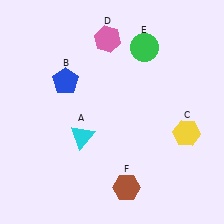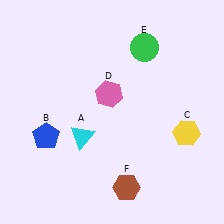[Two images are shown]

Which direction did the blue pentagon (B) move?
The blue pentagon (B) moved down.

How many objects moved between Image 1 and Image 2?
2 objects moved between the two images.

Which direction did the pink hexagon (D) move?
The pink hexagon (D) moved down.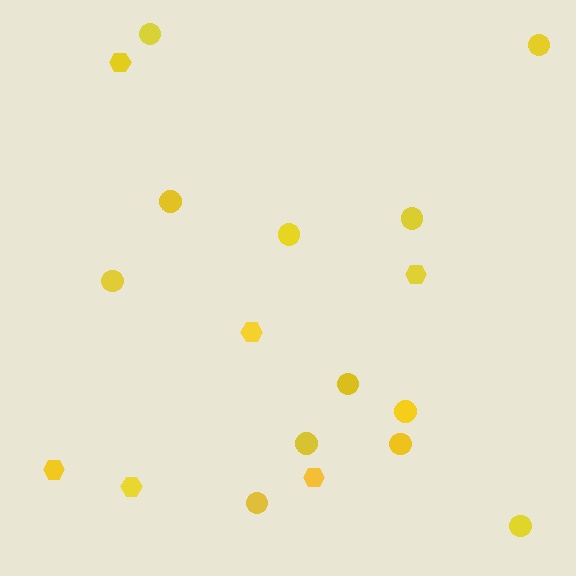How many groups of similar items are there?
There are 2 groups: one group of hexagons (6) and one group of circles (12).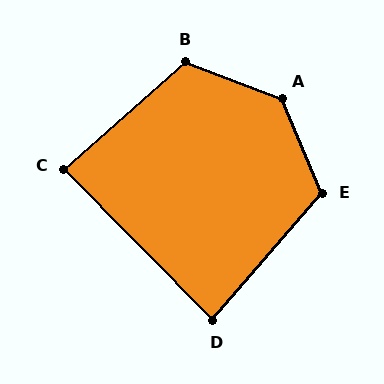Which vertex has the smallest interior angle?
D, at approximately 85 degrees.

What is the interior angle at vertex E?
Approximately 117 degrees (obtuse).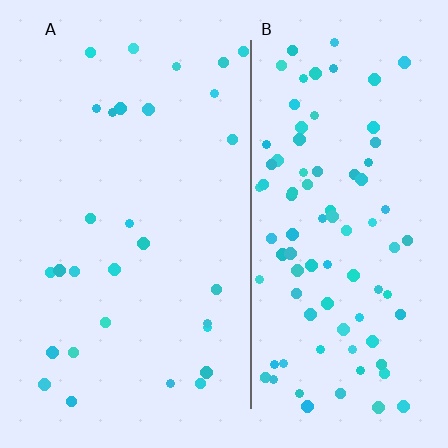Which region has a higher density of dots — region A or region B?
B (the right).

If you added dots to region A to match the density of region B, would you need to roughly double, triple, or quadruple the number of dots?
Approximately triple.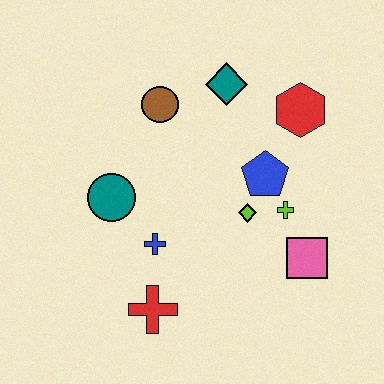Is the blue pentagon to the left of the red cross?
No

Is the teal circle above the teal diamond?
No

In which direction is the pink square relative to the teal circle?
The pink square is to the right of the teal circle.